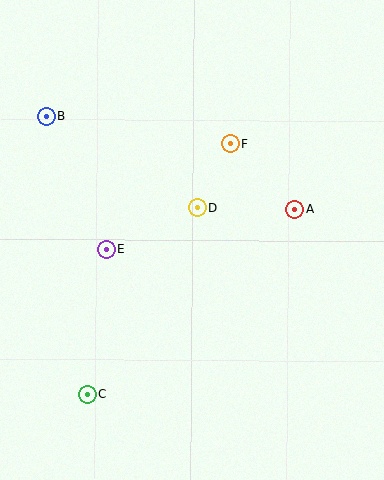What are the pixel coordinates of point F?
Point F is at (230, 144).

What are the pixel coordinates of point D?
Point D is at (197, 208).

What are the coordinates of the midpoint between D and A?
The midpoint between D and A is at (246, 209).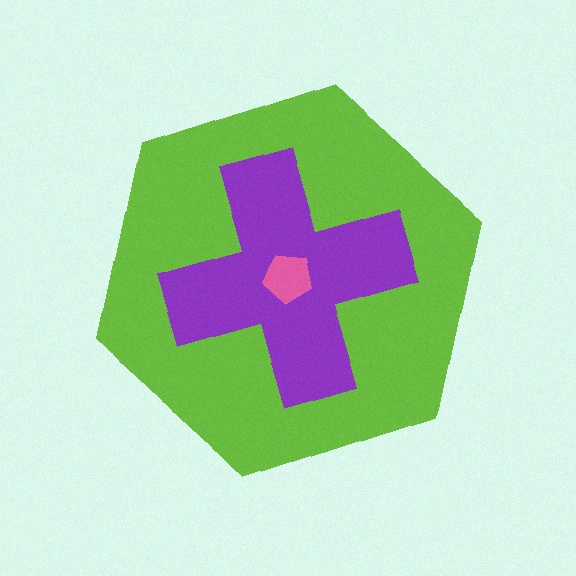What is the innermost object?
The pink pentagon.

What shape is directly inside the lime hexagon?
The purple cross.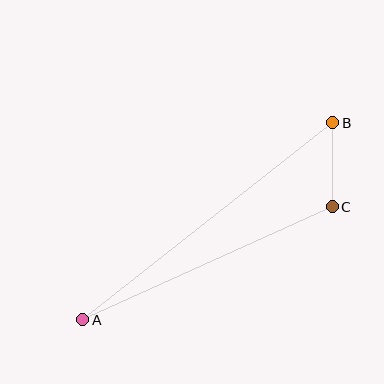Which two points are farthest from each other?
Points A and B are farthest from each other.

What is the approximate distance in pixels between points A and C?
The distance between A and C is approximately 274 pixels.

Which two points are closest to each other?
Points B and C are closest to each other.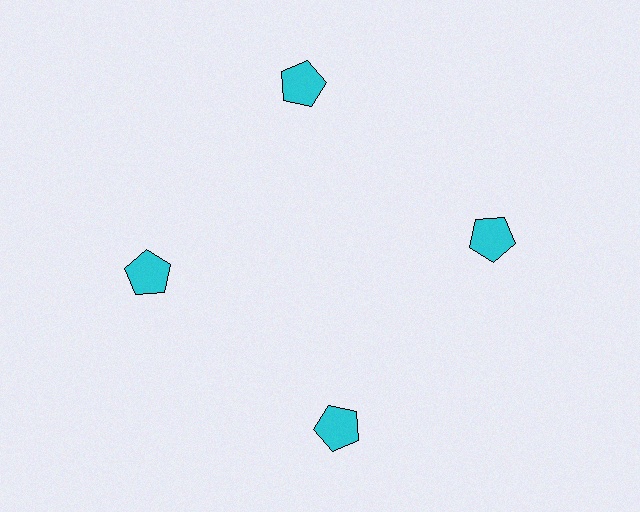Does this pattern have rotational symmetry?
Yes, this pattern has 4-fold rotational symmetry. It looks the same after rotating 90 degrees around the center.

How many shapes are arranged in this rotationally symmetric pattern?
There are 4 shapes, arranged in 4 groups of 1.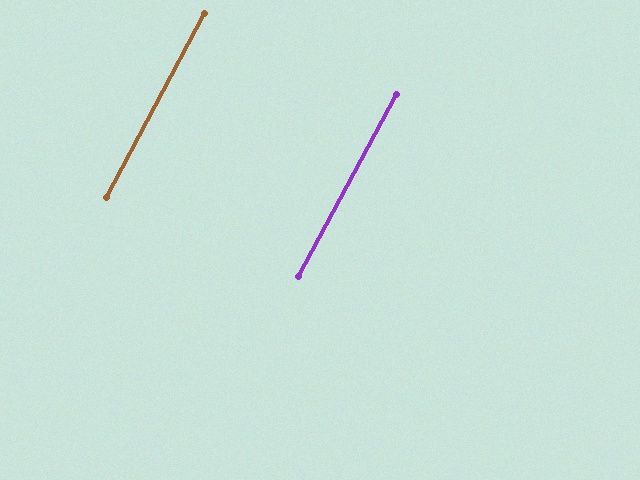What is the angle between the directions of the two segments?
Approximately 0 degrees.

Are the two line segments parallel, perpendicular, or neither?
Parallel — their directions differ by only 0.4°.